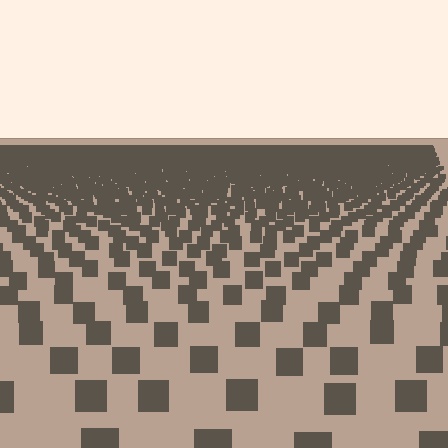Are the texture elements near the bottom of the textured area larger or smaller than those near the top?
Larger. Near the bottom, elements are closer to the viewer and appear at a bigger on-screen size.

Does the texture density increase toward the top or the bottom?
Density increases toward the top.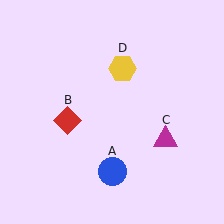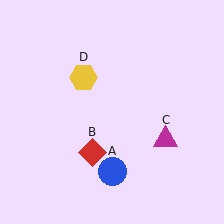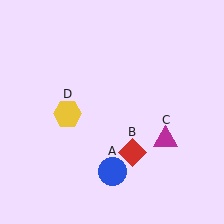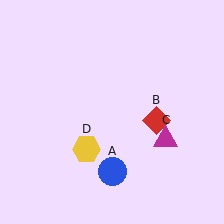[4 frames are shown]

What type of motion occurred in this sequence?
The red diamond (object B), yellow hexagon (object D) rotated counterclockwise around the center of the scene.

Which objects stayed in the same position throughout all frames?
Blue circle (object A) and magenta triangle (object C) remained stationary.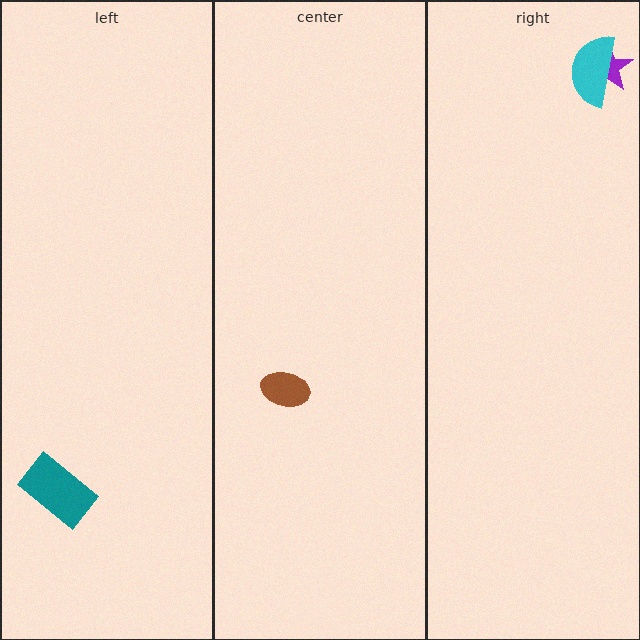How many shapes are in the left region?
1.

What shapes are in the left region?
The teal rectangle.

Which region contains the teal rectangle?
The left region.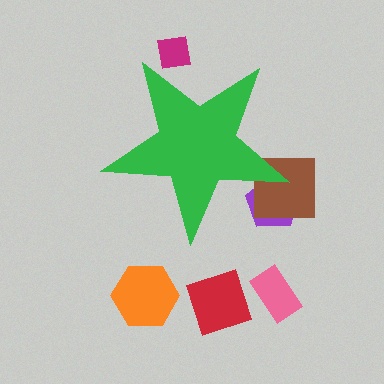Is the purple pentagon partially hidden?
Yes, the purple pentagon is partially hidden behind the green star.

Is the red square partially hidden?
No, the red square is fully visible.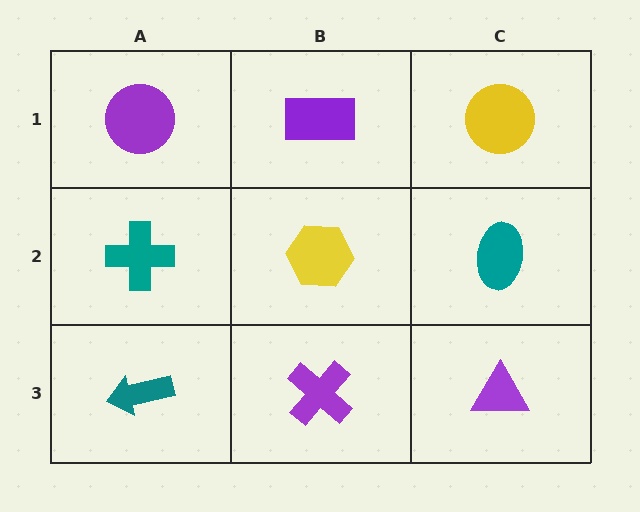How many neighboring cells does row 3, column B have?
3.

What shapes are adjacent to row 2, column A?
A purple circle (row 1, column A), a teal arrow (row 3, column A), a yellow hexagon (row 2, column B).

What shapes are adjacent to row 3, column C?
A teal ellipse (row 2, column C), a purple cross (row 3, column B).